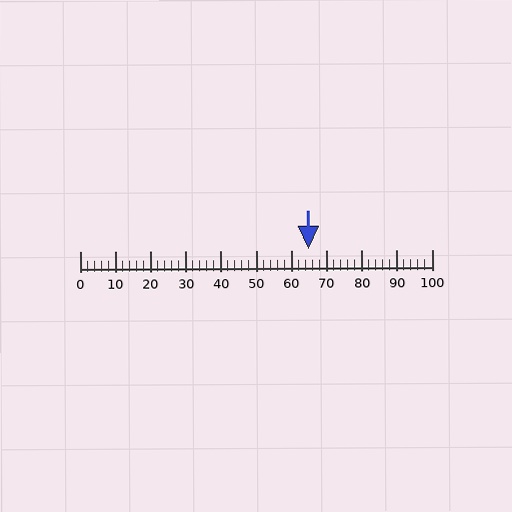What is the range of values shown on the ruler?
The ruler shows values from 0 to 100.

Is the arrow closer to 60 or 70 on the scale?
The arrow is closer to 60.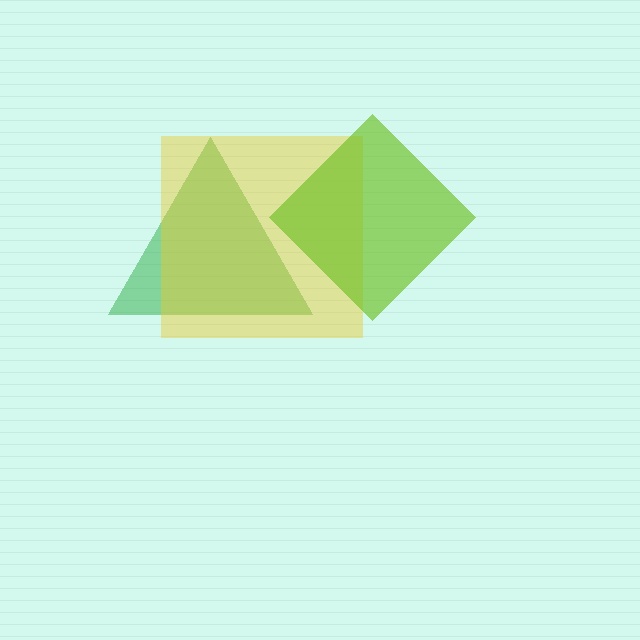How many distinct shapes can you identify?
There are 3 distinct shapes: a green triangle, a yellow square, a lime diamond.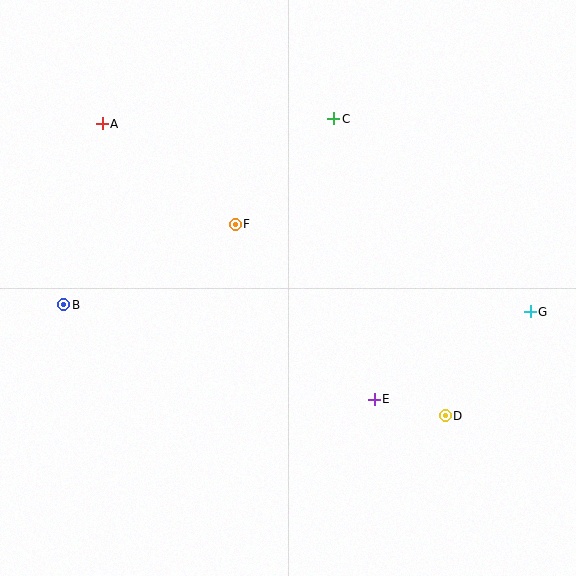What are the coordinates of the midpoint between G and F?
The midpoint between G and F is at (383, 268).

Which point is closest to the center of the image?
Point F at (235, 224) is closest to the center.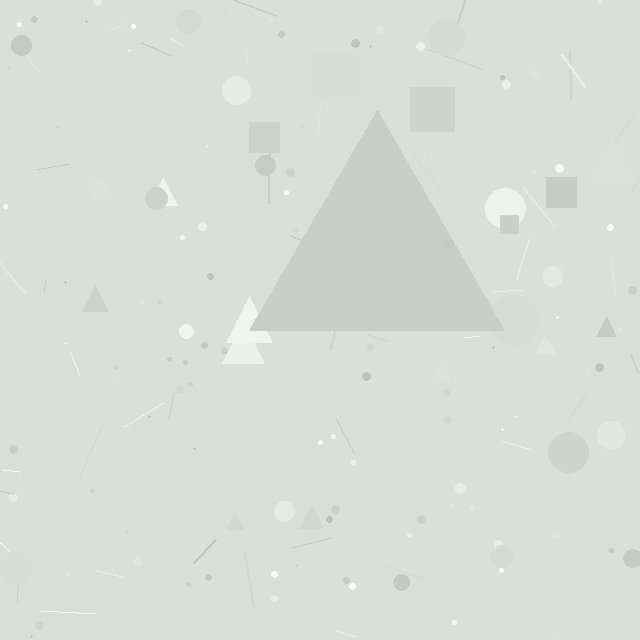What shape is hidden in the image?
A triangle is hidden in the image.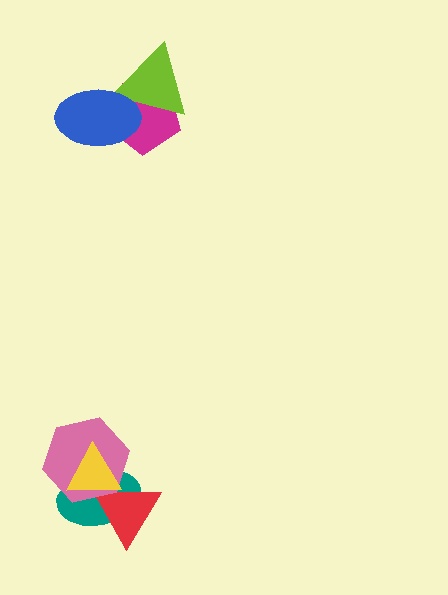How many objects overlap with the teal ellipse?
3 objects overlap with the teal ellipse.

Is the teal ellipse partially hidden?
Yes, it is partially covered by another shape.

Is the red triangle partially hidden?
Yes, it is partially covered by another shape.